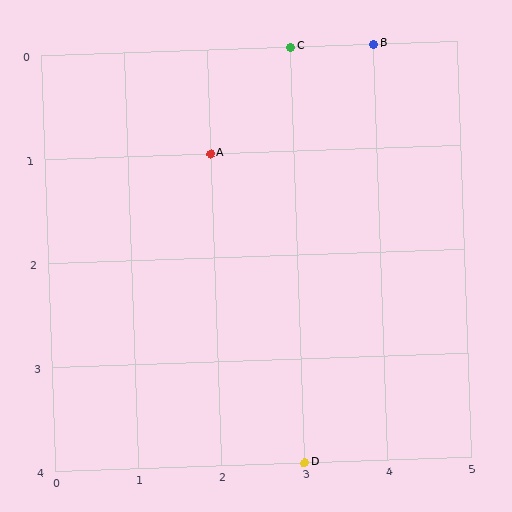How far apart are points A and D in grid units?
Points A and D are 1 column and 3 rows apart (about 3.2 grid units diagonally).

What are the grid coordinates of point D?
Point D is at grid coordinates (3, 4).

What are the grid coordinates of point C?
Point C is at grid coordinates (3, 0).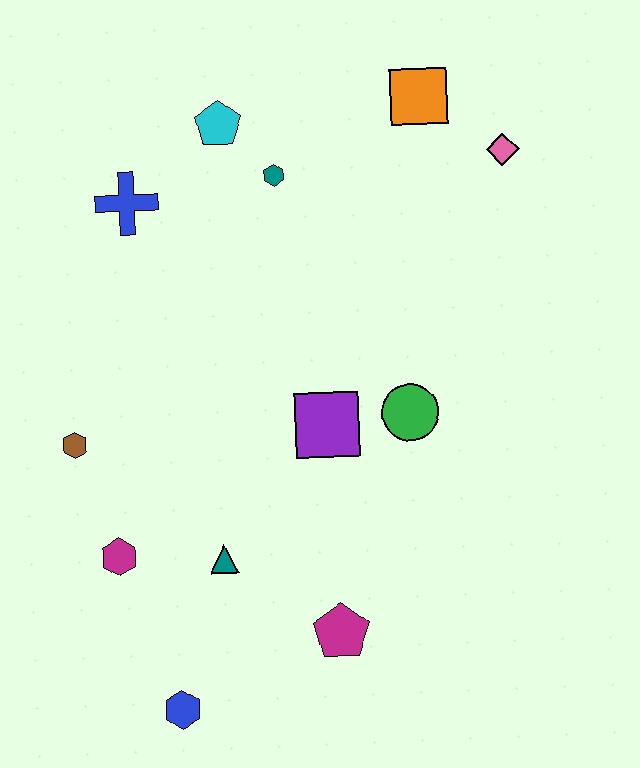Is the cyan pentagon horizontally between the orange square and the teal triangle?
Yes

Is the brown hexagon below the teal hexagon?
Yes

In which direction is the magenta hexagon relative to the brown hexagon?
The magenta hexagon is below the brown hexagon.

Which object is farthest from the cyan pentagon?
The blue hexagon is farthest from the cyan pentagon.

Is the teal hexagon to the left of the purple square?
Yes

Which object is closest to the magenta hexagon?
The teal triangle is closest to the magenta hexagon.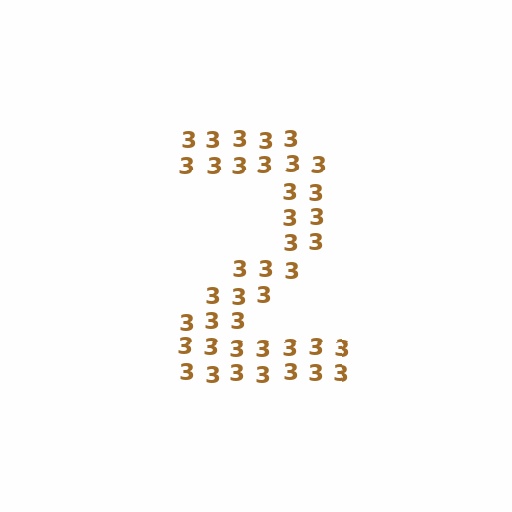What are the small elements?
The small elements are digit 3's.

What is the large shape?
The large shape is the digit 2.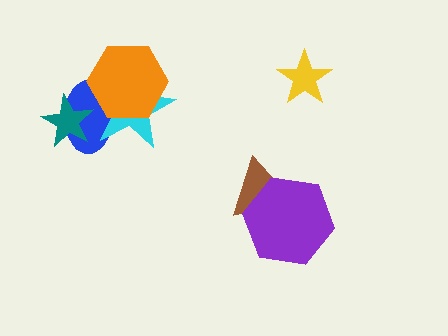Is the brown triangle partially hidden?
Yes, it is partially covered by another shape.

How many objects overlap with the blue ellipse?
3 objects overlap with the blue ellipse.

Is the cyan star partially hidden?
Yes, it is partially covered by another shape.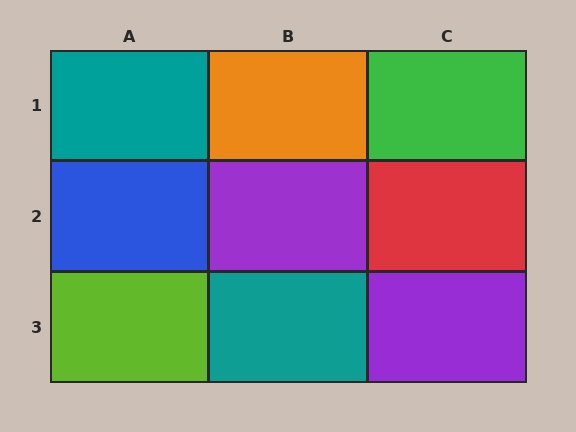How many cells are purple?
2 cells are purple.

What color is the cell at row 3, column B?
Teal.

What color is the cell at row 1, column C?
Green.